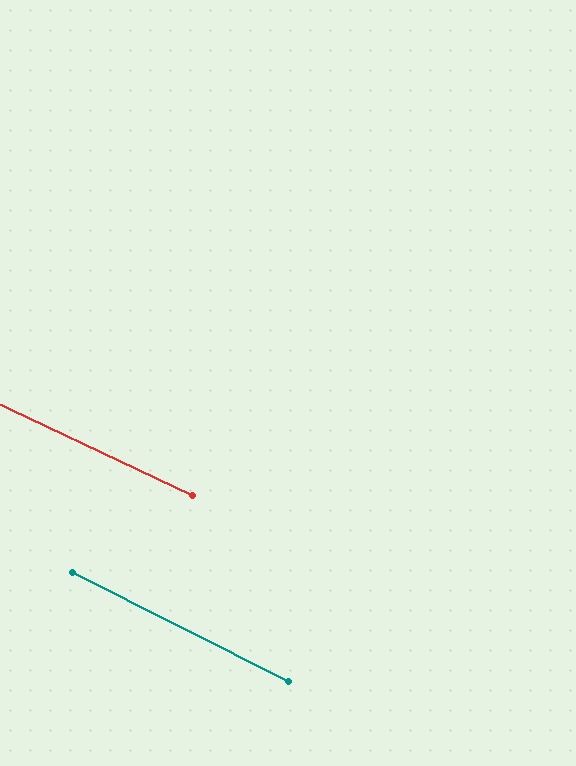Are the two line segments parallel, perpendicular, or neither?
Parallel — their directions differ by only 1.5°.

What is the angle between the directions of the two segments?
Approximately 2 degrees.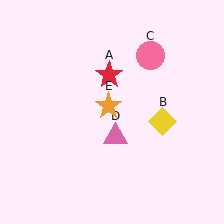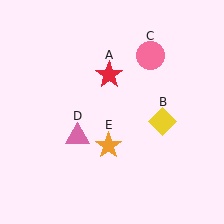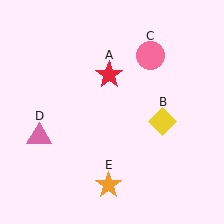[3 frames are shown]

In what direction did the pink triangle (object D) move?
The pink triangle (object D) moved left.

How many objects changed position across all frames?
2 objects changed position: pink triangle (object D), orange star (object E).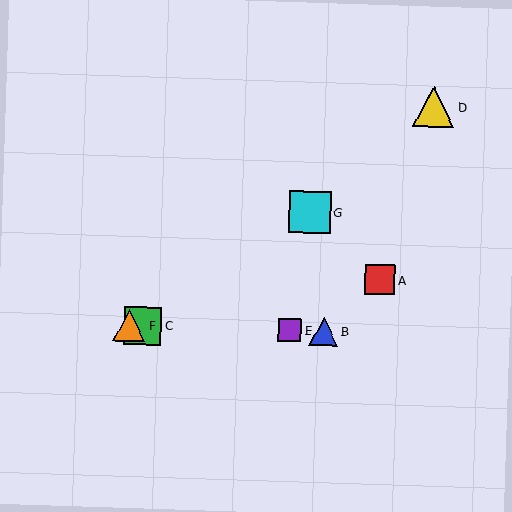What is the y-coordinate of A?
Object A is at y≈280.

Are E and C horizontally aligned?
Yes, both are at y≈331.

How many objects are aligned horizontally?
4 objects (B, C, E, F) are aligned horizontally.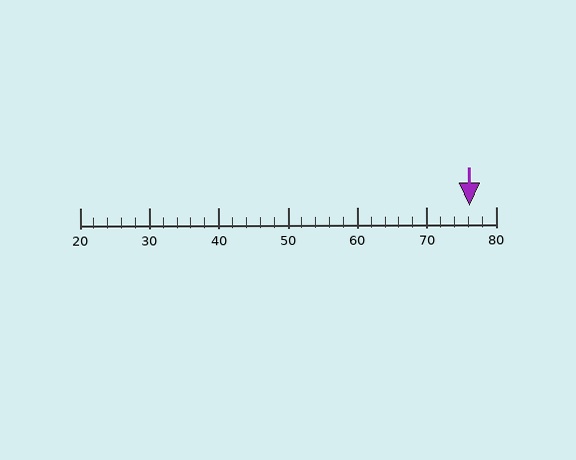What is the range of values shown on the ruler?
The ruler shows values from 20 to 80.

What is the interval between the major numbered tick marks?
The major tick marks are spaced 10 units apart.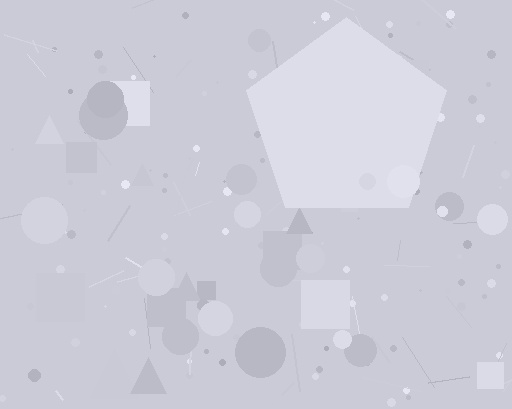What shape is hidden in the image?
A pentagon is hidden in the image.